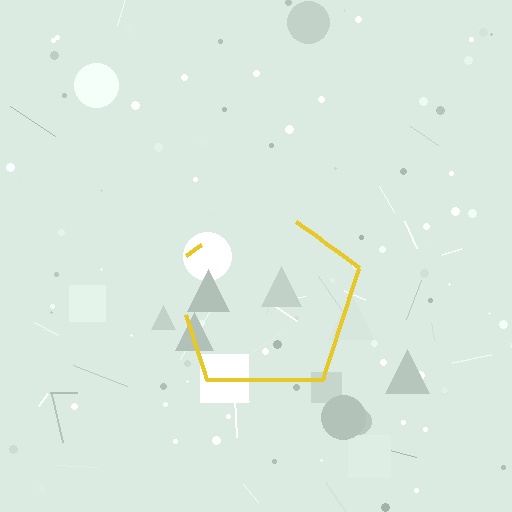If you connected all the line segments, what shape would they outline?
They would outline a pentagon.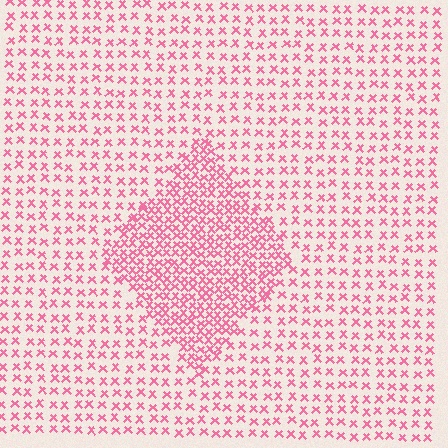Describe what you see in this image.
The image contains small pink elements arranged at two different densities. A diamond-shaped region is visible where the elements are more densely packed than the surrounding area.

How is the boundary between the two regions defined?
The boundary is defined by a change in element density (approximately 2.1x ratio). All elements are the same color, size, and shape.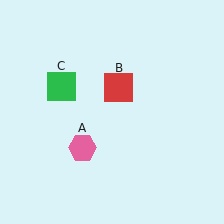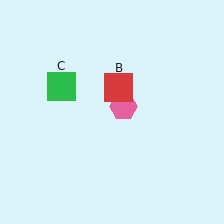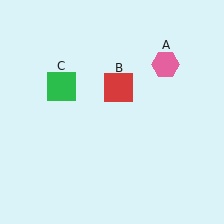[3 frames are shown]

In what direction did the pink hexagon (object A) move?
The pink hexagon (object A) moved up and to the right.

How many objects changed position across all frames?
1 object changed position: pink hexagon (object A).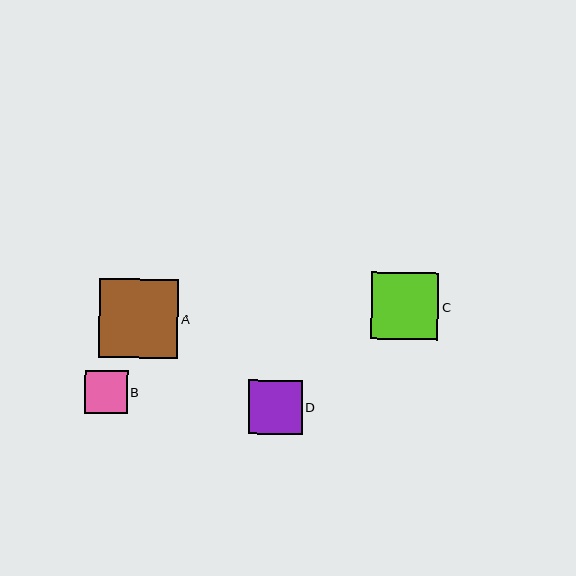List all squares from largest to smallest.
From largest to smallest: A, C, D, B.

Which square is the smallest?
Square B is the smallest with a size of approximately 43 pixels.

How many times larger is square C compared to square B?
Square C is approximately 1.6 times the size of square B.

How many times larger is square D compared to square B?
Square D is approximately 1.3 times the size of square B.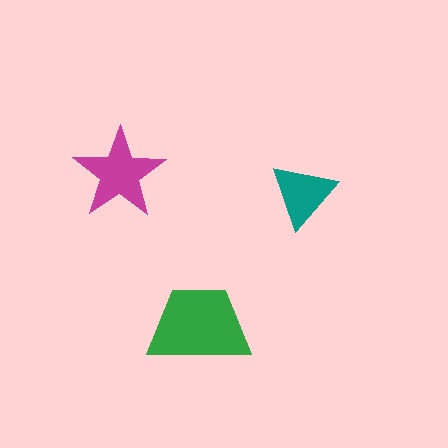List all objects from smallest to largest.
The teal triangle, the magenta star, the green trapezoid.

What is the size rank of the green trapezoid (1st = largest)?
1st.